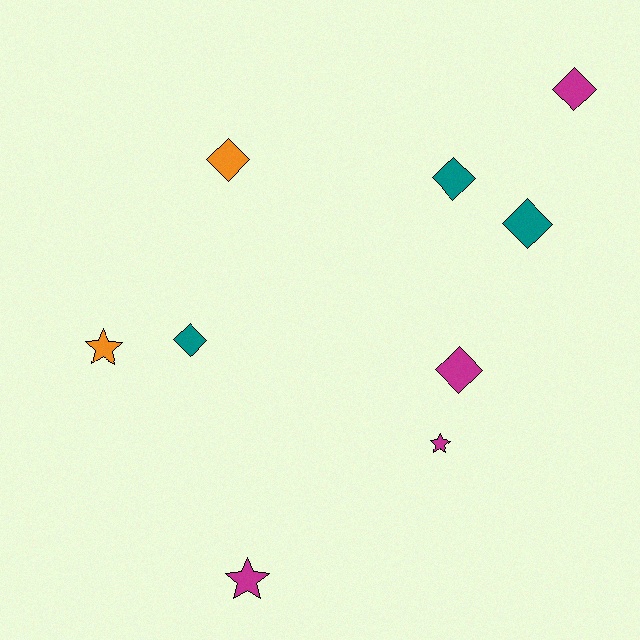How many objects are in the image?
There are 9 objects.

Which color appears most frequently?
Magenta, with 4 objects.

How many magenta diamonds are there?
There are 2 magenta diamonds.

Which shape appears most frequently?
Diamond, with 6 objects.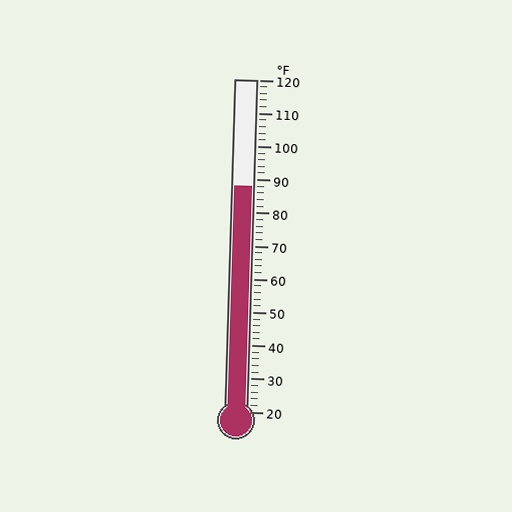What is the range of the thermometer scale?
The thermometer scale ranges from 20°F to 120°F.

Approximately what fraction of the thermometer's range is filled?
The thermometer is filled to approximately 70% of its range.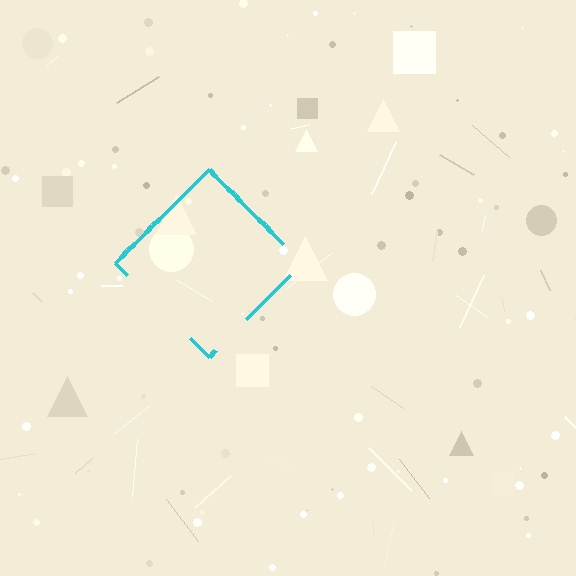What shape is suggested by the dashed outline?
The dashed outline suggests a diamond.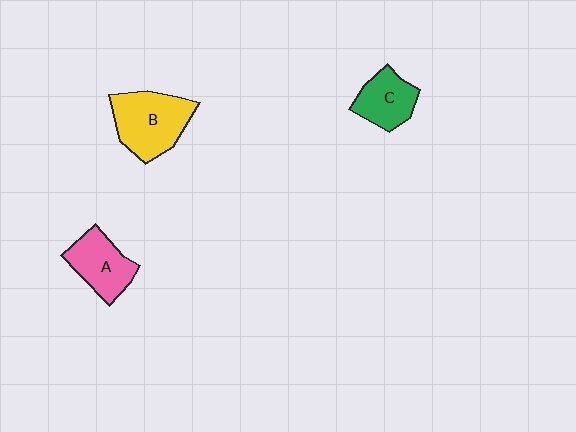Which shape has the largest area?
Shape B (yellow).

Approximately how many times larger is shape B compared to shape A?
Approximately 1.3 times.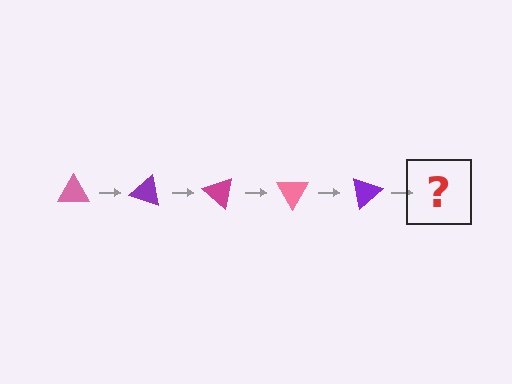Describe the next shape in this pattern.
It should be a magenta triangle, rotated 100 degrees from the start.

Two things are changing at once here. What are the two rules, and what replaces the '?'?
The two rules are that it rotates 20 degrees each step and the color cycles through pink, purple, and magenta. The '?' should be a magenta triangle, rotated 100 degrees from the start.